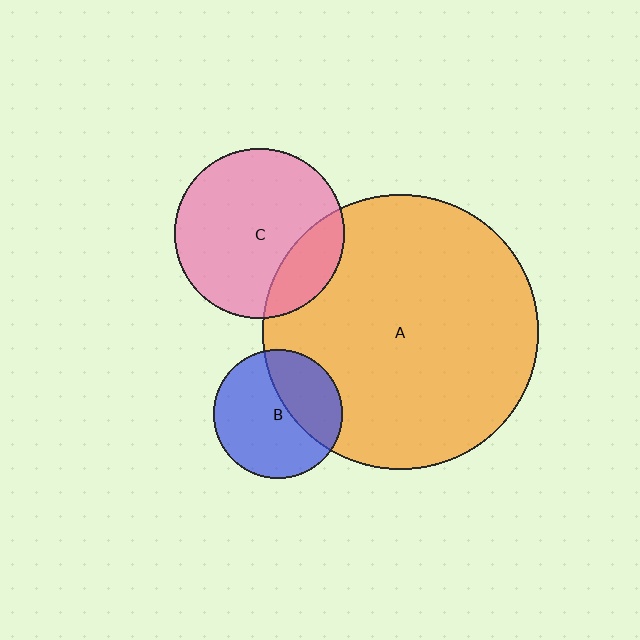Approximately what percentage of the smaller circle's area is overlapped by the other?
Approximately 35%.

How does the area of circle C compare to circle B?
Approximately 1.8 times.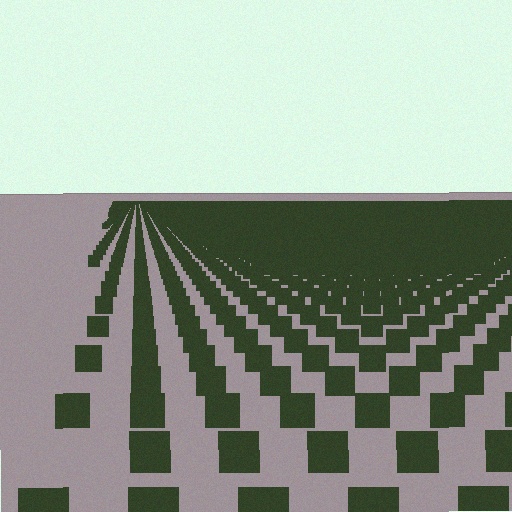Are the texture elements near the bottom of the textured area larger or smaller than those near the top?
Larger. Near the bottom, elements are closer to the viewer and appear at a bigger on-screen size.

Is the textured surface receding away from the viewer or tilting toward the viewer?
The surface is receding away from the viewer. Texture elements get smaller and denser toward the top.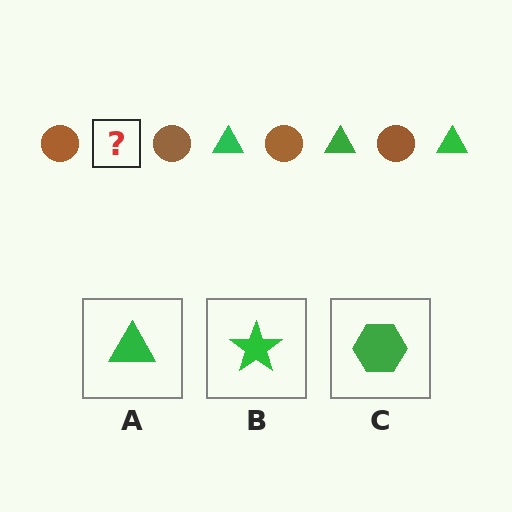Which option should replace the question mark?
Option A.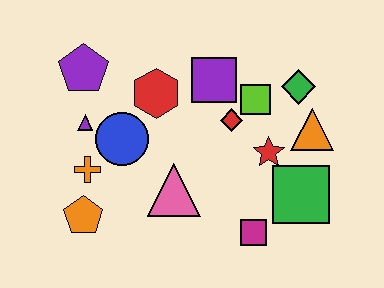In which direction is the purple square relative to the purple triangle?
The purple square is to the right of the purple triangle.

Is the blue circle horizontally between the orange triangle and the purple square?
No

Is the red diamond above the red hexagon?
No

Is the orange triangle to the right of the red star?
Yes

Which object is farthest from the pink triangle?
The green diamond is farthest from the pink triangle.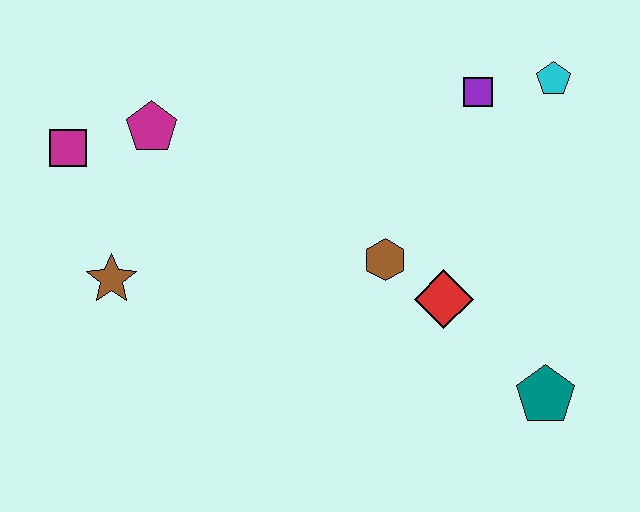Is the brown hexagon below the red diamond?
No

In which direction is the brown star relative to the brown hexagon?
The brown star is to the left of the brown hexagon.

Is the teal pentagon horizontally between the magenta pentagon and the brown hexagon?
No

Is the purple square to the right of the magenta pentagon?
Yes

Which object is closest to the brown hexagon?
The red diamond is closest to the brown hexagon.